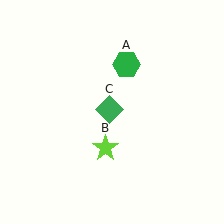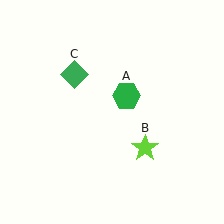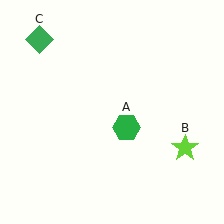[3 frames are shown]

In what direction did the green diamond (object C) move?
The green diamond (object C) moved up and to the left.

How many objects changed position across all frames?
3 objects changed position: green hexagon (object A), lime star (object B), green diamond (object C).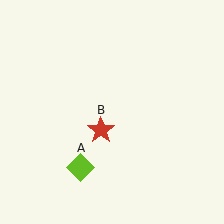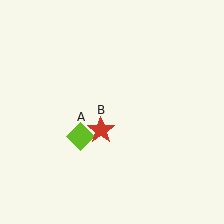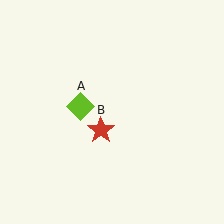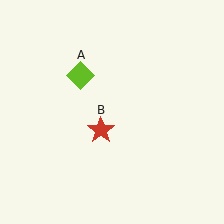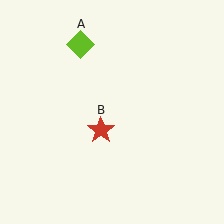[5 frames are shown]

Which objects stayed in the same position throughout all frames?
Red star (object B) remained stationary.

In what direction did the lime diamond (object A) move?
The lime diamond (object A) moved up.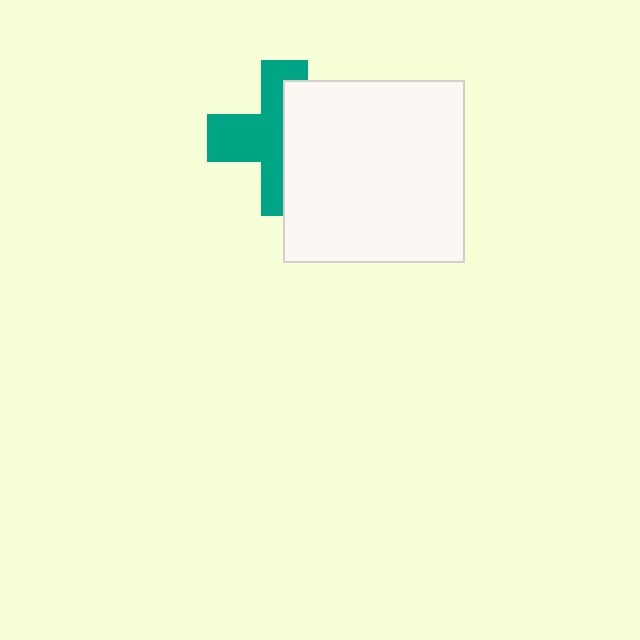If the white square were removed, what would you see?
You would see the complete teal cross.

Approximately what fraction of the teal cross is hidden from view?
Roughly 48% of the teal cross is hidden behind the white square.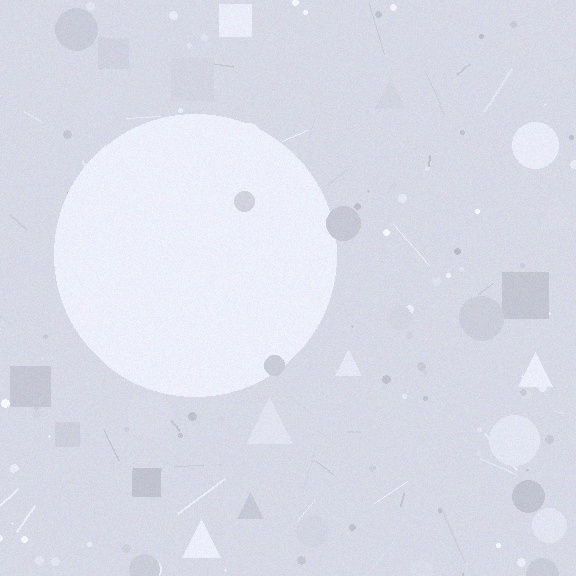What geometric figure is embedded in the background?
A circle is embedded in the background.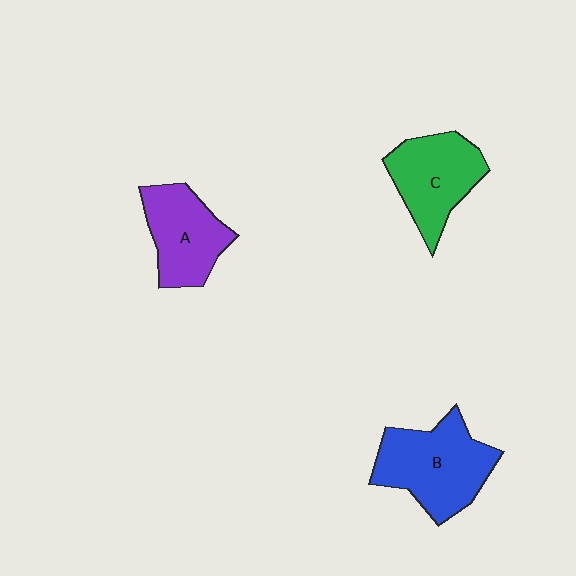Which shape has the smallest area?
Shape A (purple).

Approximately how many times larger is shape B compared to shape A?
Approximately 1.3 times.